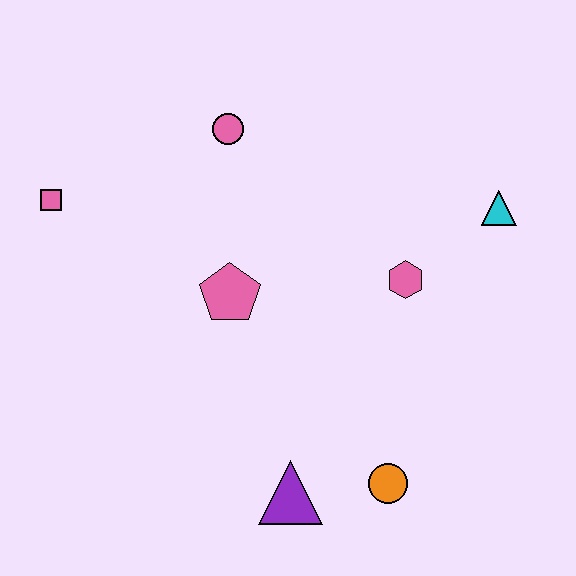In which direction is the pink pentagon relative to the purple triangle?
The pink pentagon is above the purple triangle.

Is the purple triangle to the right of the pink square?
Yes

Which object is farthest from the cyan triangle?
The pink square is farthest from the cyan triangle.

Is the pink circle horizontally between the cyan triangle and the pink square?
Yes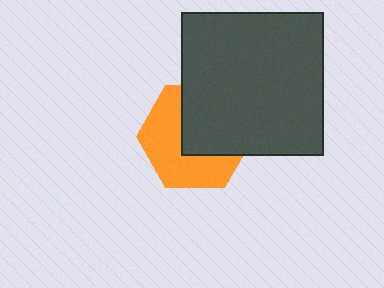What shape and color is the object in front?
The object in front is a dark gray square.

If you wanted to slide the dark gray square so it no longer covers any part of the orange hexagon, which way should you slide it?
Slide it toward the upper-right — that is the most direct way to separate the two shapes.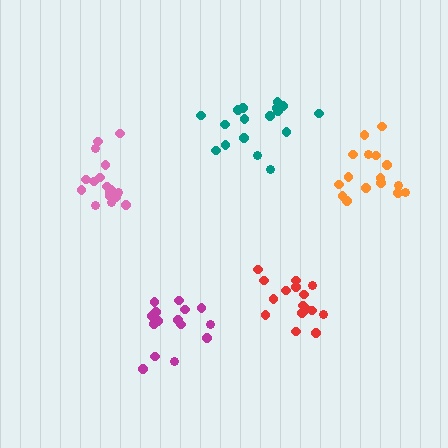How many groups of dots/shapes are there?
There are 5 groups.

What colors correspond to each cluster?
The clusters are colored: pink, magenta, orange, teal, red.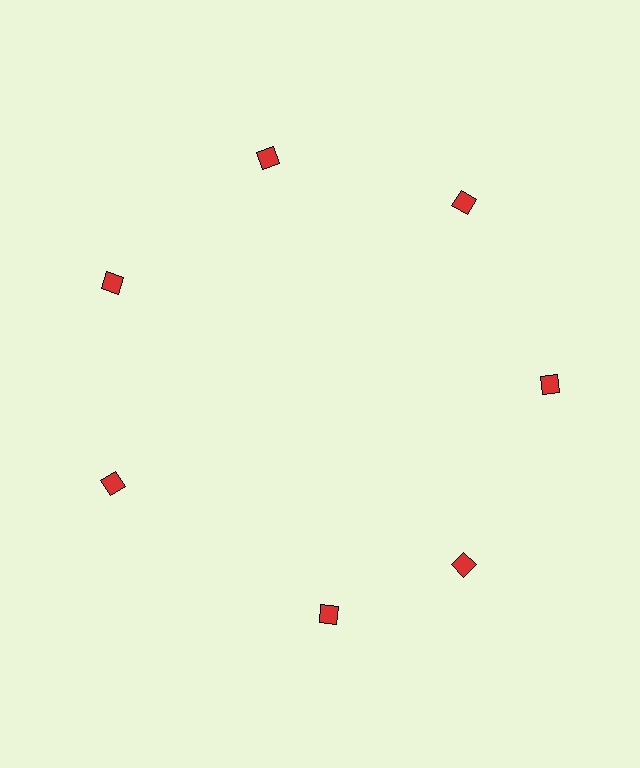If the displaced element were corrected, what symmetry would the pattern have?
It would have 7-fold rotational symmetry — the pattern would map onto itself every 51 degrees.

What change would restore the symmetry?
The symmetry would be restored by rotating it back into even spacing with its neighbors so that all 7 diamonds sit at equal angles and equal distance from the center.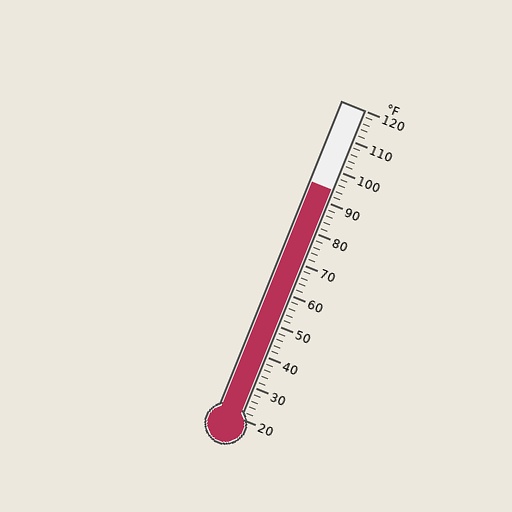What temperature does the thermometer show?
The thermometer shows approximately 94°F.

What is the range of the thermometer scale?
The thermometer scale ranges from 20°F to 120°F.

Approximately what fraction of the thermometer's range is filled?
The thermometer is filled to approximately 75% of its range.